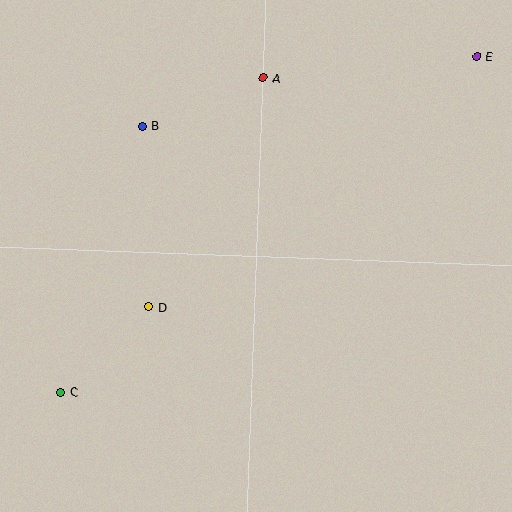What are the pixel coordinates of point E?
Point E is at (477, 57).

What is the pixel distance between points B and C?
The distance between B and C is 278 pixels.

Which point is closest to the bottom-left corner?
Point C is closest to the bottom-left corner.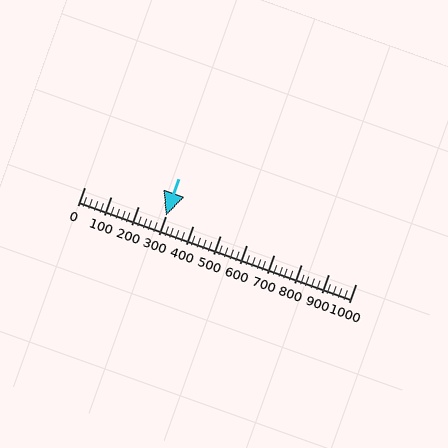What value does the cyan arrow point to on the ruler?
The cyan arrow points to approximately 300.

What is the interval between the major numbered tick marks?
The major tick marks are spaced 100 units apart.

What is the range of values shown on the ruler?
The ruler shows values from 0 to 1000.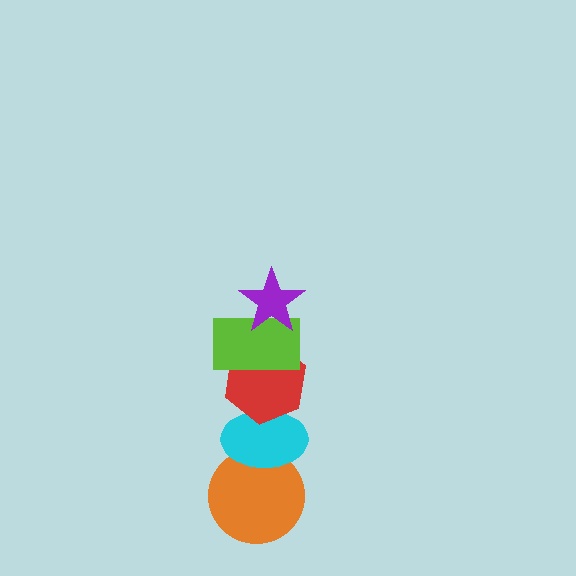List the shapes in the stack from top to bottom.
From top to bottom: the purple star, the lime rectangle, the red hexagon, the cyan ellipse, the orange circle.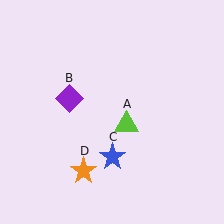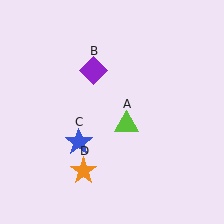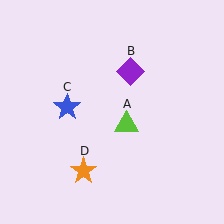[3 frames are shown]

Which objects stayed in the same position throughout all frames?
Lime triangle (object A) and orange star (object D) remained stationary.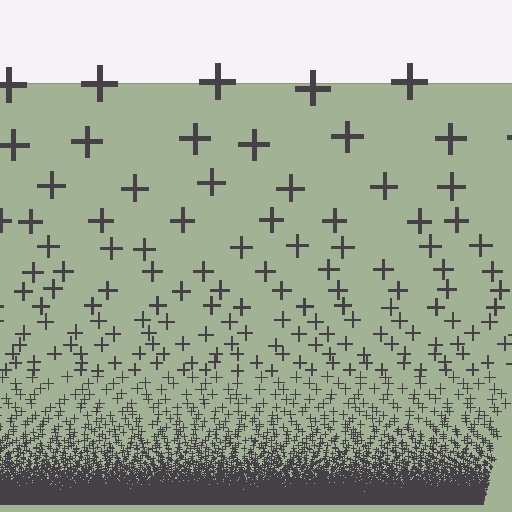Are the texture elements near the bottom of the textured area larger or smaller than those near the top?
Smaller. The gradient is inverted — elements near the bottom are smaller and denser.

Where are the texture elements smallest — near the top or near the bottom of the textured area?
Near the bottom.